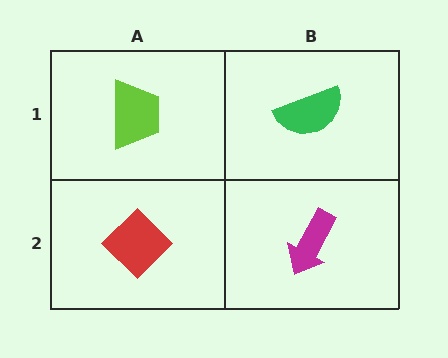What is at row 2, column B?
A magenta arrow.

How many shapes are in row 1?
2 shapes.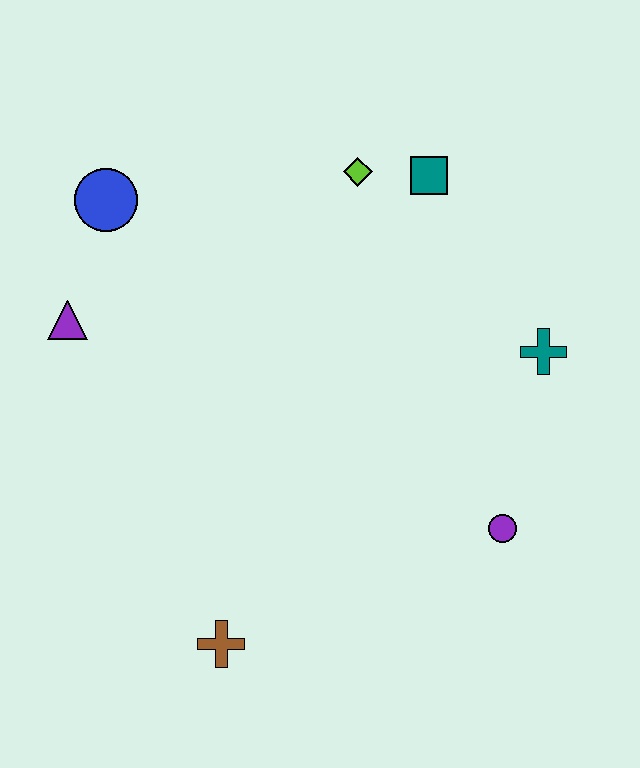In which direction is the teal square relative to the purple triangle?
The teal square is to the right of the purple triangle.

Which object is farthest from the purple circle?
The blue circle is farthest from the purple circle.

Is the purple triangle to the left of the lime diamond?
Yes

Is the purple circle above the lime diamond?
No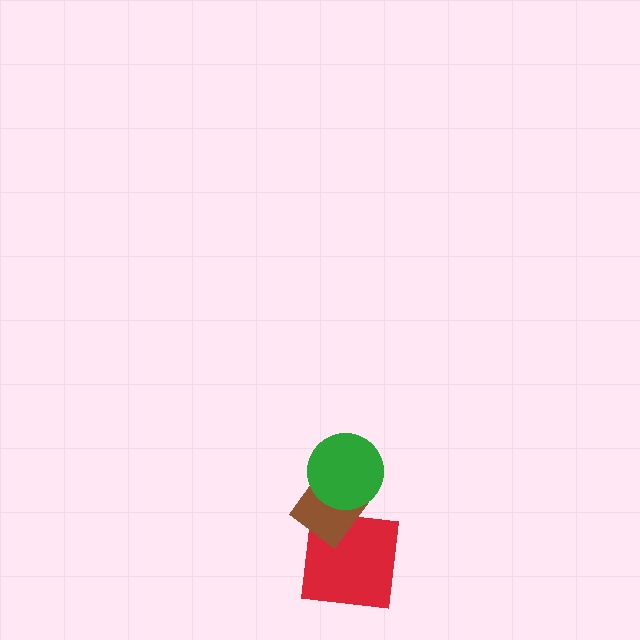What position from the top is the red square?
The red square is 3rd from the top.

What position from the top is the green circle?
The green circle is 1st from the top.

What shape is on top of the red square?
The brown diamond is on top of the red square.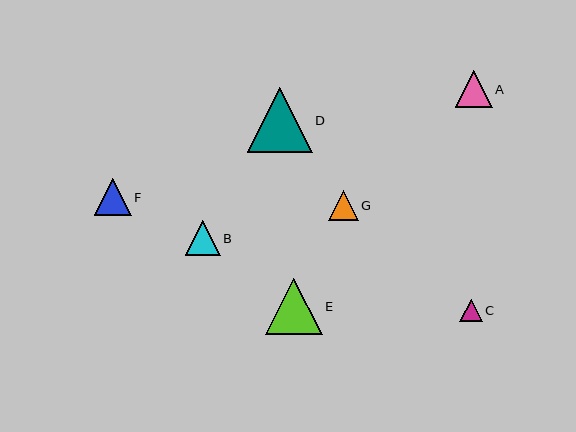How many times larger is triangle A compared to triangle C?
Triangle A is approximately 1.6 times the size of triangle C.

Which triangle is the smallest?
Triangle C is the smallest with a size of approximately 23 pixels.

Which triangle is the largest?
Triangle D is the largest with a size of approximately 65 pixels.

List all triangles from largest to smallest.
From largest to smallest: D, E, A, F, B, G, C.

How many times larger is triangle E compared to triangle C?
Triangle E is approximately 2.5 times the size of triangle C.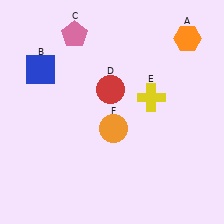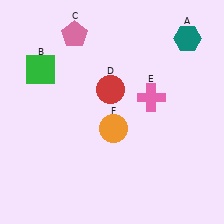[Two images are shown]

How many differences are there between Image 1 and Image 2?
There are 3 differences between the two images.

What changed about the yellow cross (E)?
In Image 1, E is yellow. In Image 2, it changed to pink.